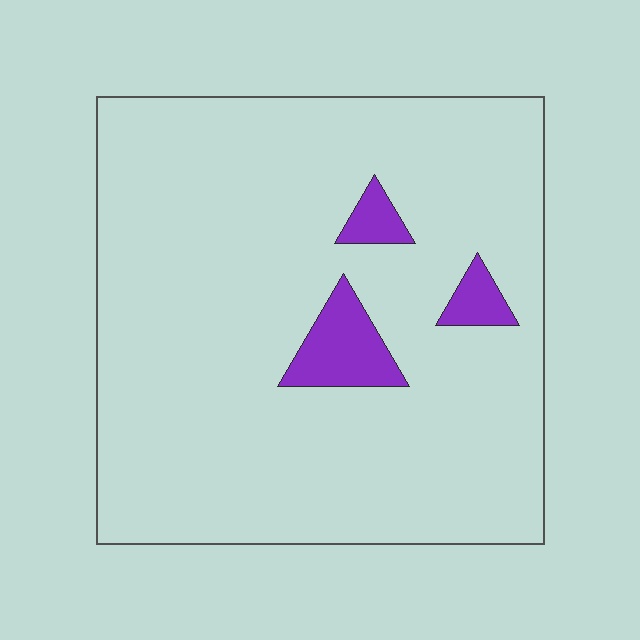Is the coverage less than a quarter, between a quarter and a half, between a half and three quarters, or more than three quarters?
Less than a quarter.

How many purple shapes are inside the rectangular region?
3.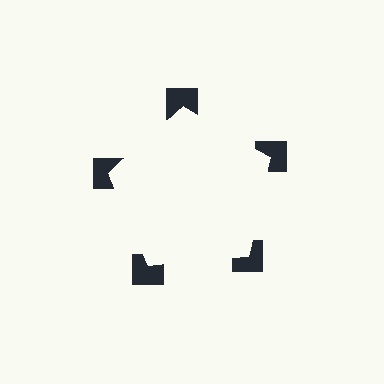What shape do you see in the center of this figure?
An illusory pentagon — its edges are inferred from the aligned wedge cuts in the notched squares, not physically drawn.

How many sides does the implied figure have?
5 sides.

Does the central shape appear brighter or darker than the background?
It typically appears slightly brighter than the background, even though no actual brightness change is drawn.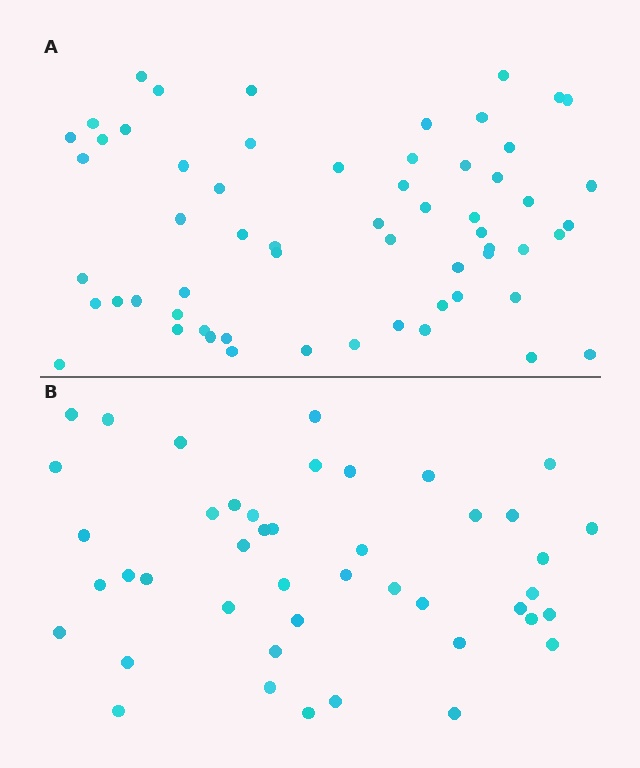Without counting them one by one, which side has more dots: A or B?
Region A (the top region) has more dots.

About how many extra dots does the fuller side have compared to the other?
Region A has approximately 15 more dots than region B.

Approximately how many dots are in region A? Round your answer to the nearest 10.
About 60 dots.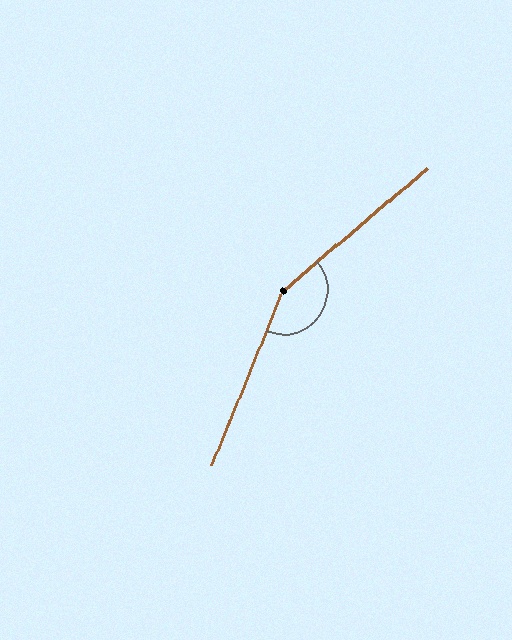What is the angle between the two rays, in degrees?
Approximately 153 degrees.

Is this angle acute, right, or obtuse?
It is obtuse.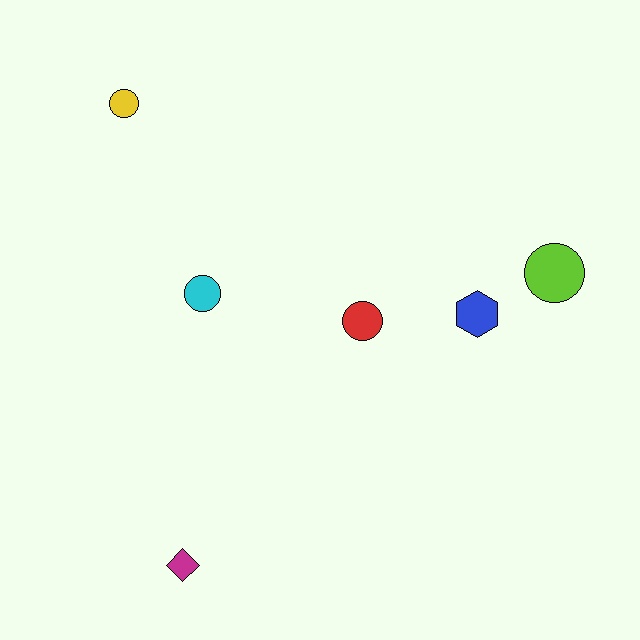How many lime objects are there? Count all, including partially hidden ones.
There is 1 lime object.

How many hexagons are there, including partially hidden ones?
There is 1 hexagon.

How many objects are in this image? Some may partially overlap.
There are 6 objects.